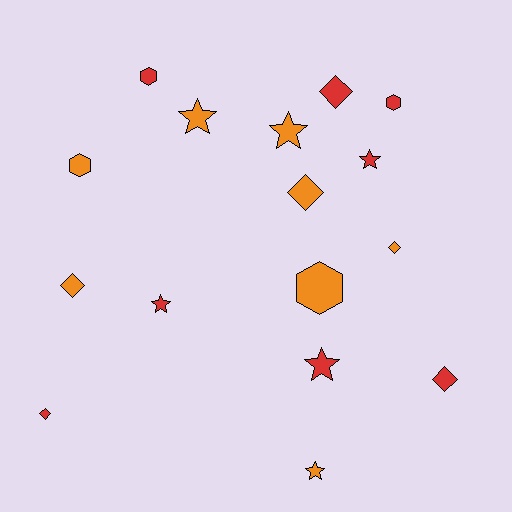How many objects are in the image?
There are 16 objects.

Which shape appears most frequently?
Diamond, with 6 objects.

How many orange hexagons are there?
There are 2 orange hexagons.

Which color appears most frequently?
Red, with 8 objects.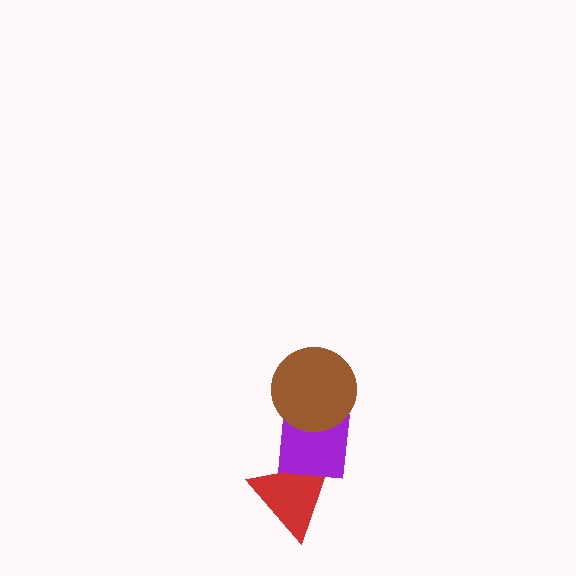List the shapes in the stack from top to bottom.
From top to bottom: the brown circle, the purple square, the red triangle.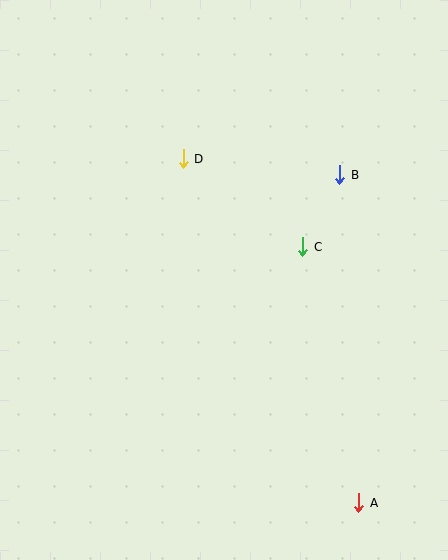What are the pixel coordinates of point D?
Point D is at (183, 159).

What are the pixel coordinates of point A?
Point A is at (359, 503).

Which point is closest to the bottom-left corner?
Point A is closest to the bottom-left corner.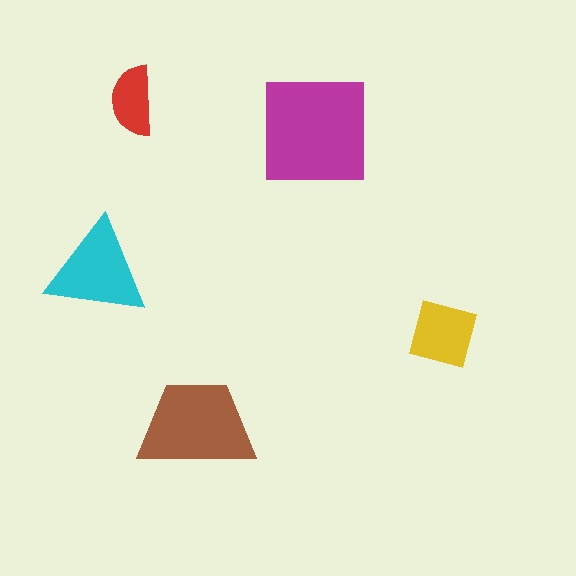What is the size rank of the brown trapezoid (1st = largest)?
2nd.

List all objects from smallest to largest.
The red semicircle, the yellow square, the cyan triangle, the brown trapezoid, the magenta square.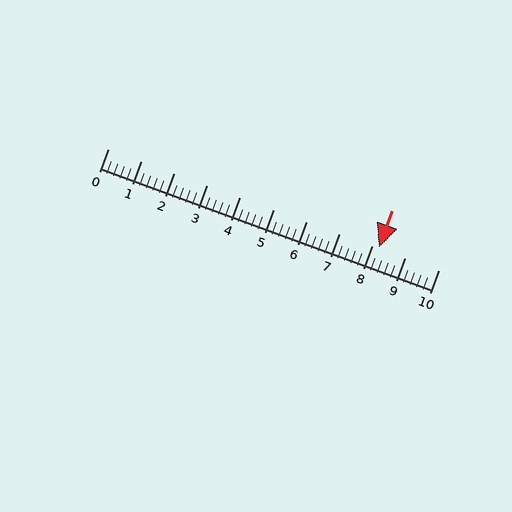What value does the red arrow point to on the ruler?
The red arrow points to approximately 8.2.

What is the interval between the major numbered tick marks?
The major tick marks are spaced 1 units apart.